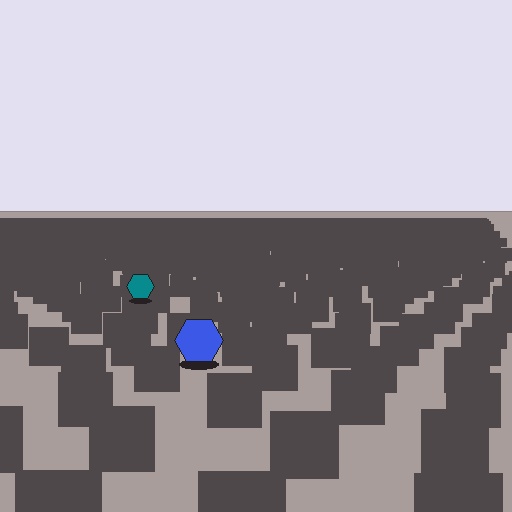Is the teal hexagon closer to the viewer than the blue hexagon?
No. The blue hexagon is closer — you can tell from the texture gradient: the ground texture is coarser near it.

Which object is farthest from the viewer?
The teal hexagon is farthest from the viewer. It appears smaller and the ground texture around it is denser.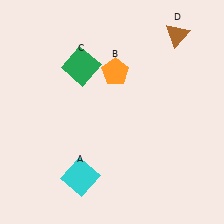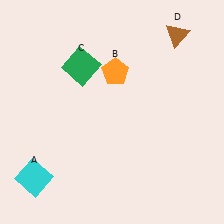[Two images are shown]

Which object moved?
The cyan square (A) moved left.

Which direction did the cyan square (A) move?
The cyan square (A) moved left.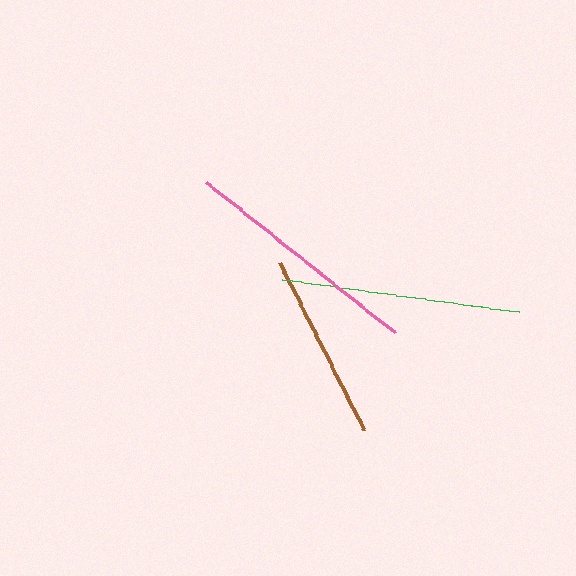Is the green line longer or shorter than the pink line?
The pink line is longer than the green line.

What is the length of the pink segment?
The pink segment is approximately 241 pixels long.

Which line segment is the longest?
The pink line is the longest at approximately 241 pixels.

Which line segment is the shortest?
The brown line is the shortest at approximately 189 pixels.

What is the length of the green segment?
The green segment is approximately 239 pixels long.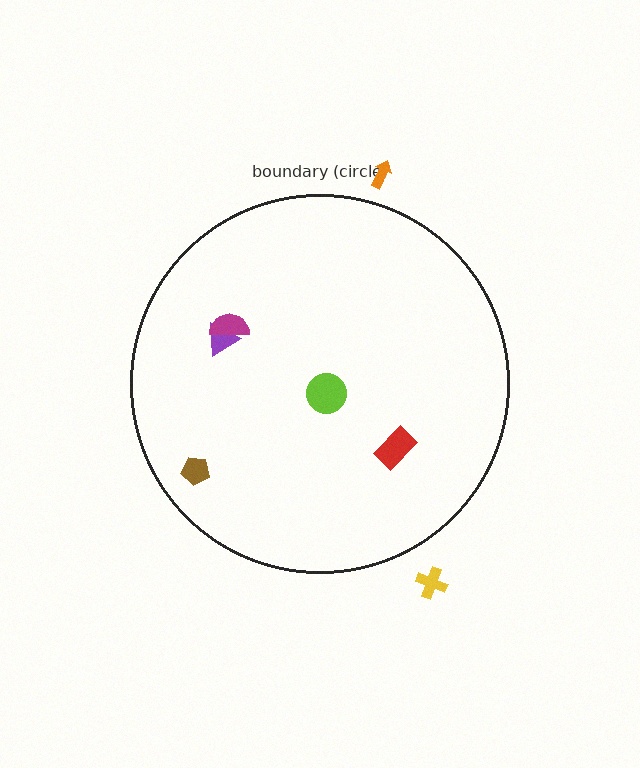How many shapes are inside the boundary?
5 inside, 2 outside.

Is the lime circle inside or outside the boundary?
Inside.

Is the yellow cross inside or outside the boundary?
Outside.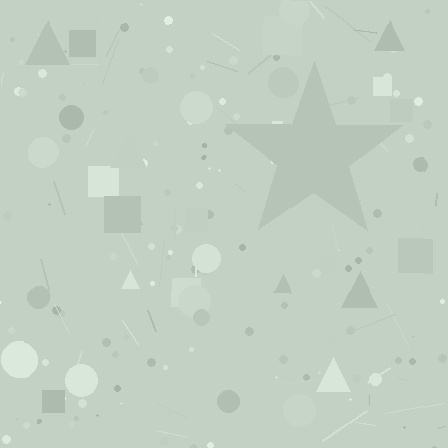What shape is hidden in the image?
A star is hidden in the image.